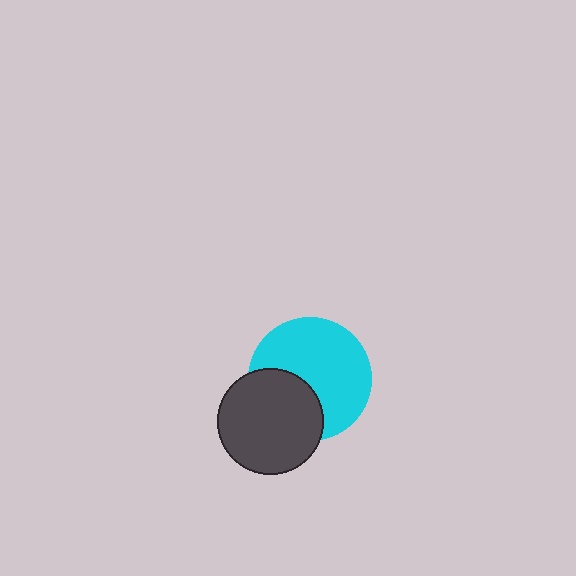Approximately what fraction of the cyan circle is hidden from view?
Roughly 34% of the cyan circle is hidden behind the dark gray circle.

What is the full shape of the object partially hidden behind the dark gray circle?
The partially hidden object is a cyan circle.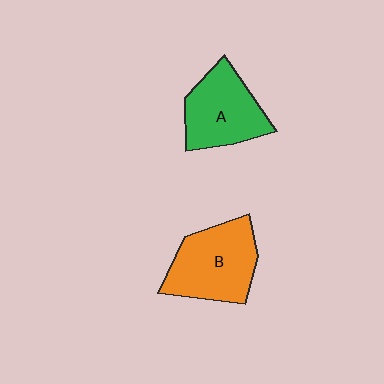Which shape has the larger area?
Shape B (orange).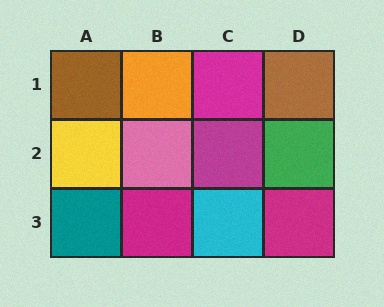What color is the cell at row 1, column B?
Orange.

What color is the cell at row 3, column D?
Magenta.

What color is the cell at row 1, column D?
Brown.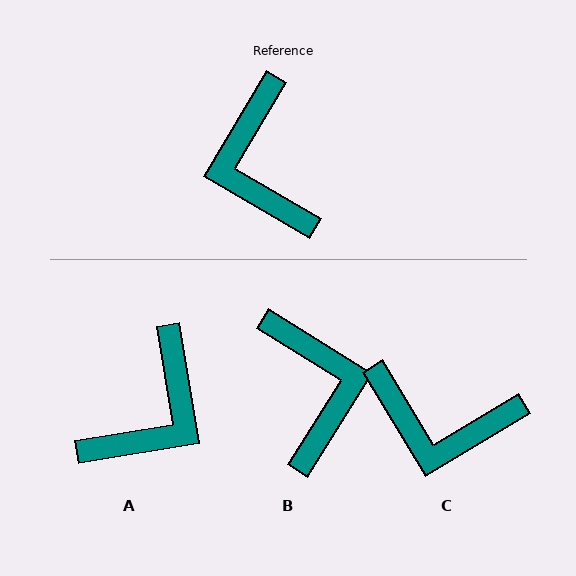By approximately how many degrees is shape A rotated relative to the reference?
Approximately 130 degrees counter-clockwise.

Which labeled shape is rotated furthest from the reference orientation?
B, about 179 degrees away.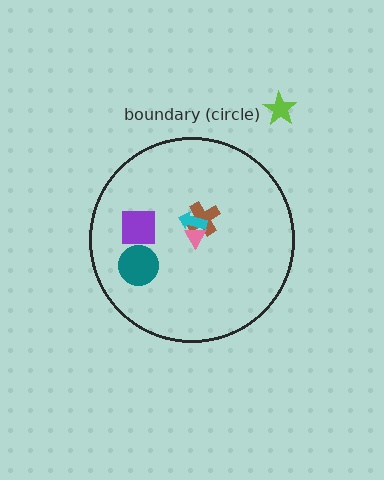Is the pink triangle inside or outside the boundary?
Inside.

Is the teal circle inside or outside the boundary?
Inside.